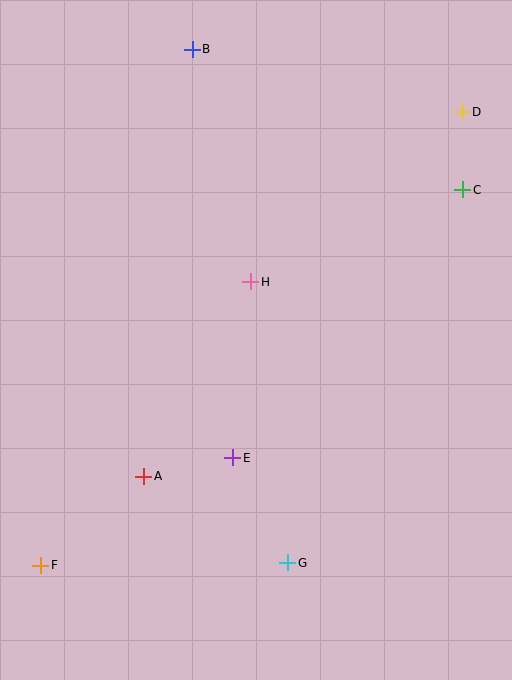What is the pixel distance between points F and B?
The distance between F and B is 538 pixels.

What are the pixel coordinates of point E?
Point E is at (233, 458).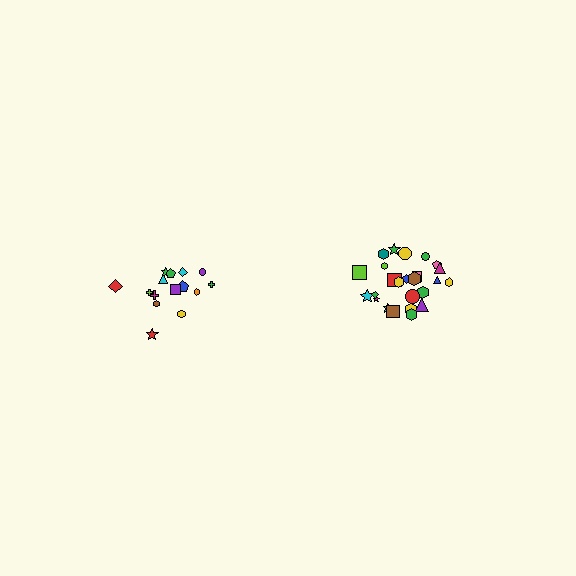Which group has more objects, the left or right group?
The right group.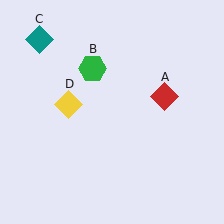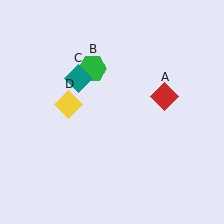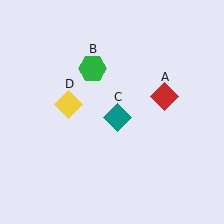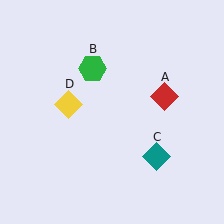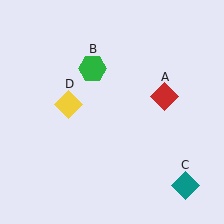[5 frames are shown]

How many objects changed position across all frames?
1 object changed position: teal diamond (object C).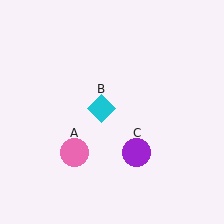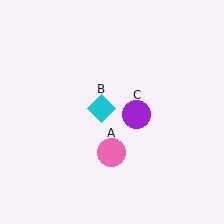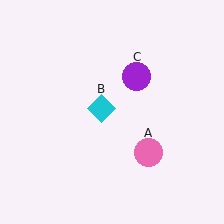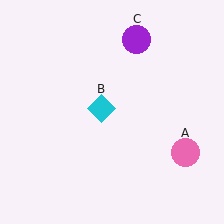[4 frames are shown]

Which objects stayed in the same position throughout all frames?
Cyan diamond (object B) remained stationary.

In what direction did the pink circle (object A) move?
The pink circle (object A) moved right.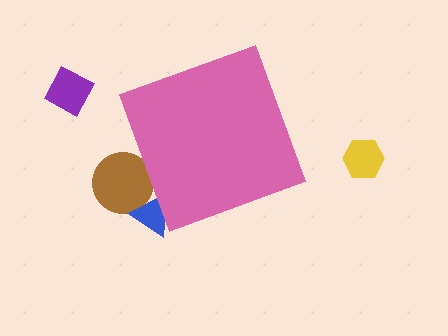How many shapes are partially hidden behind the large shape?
2 shapes are partially hidden.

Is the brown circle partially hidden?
Yes, the brown circle is partially hidden behind the pink diamond.